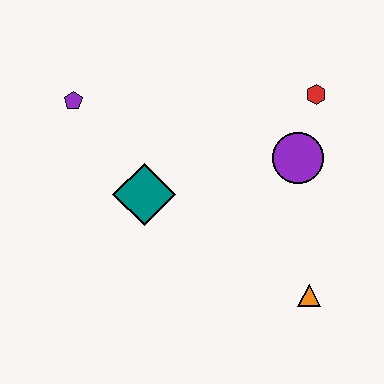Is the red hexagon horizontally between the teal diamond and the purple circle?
No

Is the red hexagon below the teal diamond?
No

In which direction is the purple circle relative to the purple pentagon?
The purple circle is to the right of the purple pentagon.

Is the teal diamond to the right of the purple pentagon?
Yes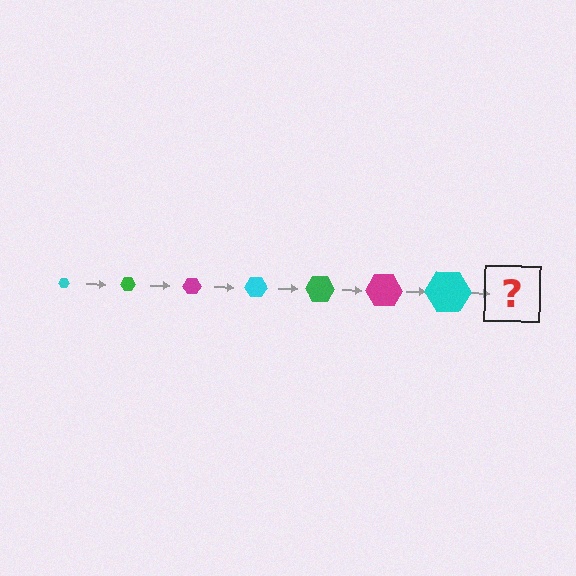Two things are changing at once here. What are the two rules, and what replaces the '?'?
The two rules are that the hexagon grows larger each step and the color cycles through cyan, green, and magenta. The '?' should be a green hexagon, larger than the previous one.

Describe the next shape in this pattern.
It should be a green hexagon, larger than the previous one.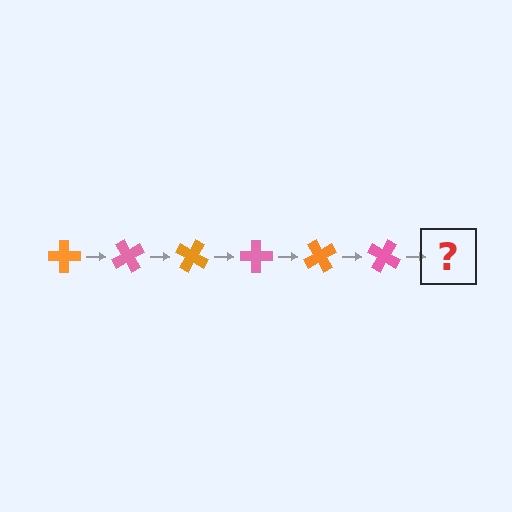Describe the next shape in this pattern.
It should be an orange cross, rotated 360 degrees from the start.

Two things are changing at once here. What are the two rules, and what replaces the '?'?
The two rules are that it rotates 60 degrees each step and the color cycles through orange and pink. The '?' should be an orange cross, rotated 360 degrees from the start.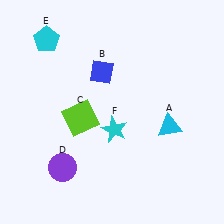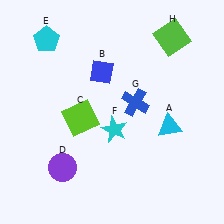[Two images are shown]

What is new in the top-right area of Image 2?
A lime square (H) was added in the top-right area of Image 2.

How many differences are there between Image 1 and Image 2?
There are 2 differences between the two images.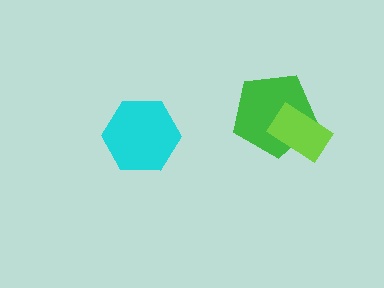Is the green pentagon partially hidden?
Yes, it is partially covered by another shape.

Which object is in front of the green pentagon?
The lime rectangle is in front of the green pentagon.